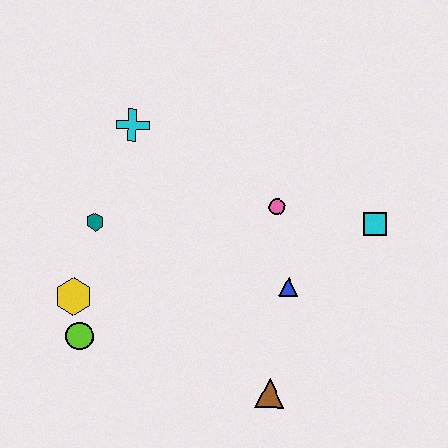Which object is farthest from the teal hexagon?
The cyan square is farthest from the teal hexagon.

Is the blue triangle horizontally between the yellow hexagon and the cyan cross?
No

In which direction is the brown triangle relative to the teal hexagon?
The brown triangle is to the right of the teal hexagon.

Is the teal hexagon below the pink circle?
Yes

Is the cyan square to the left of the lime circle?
No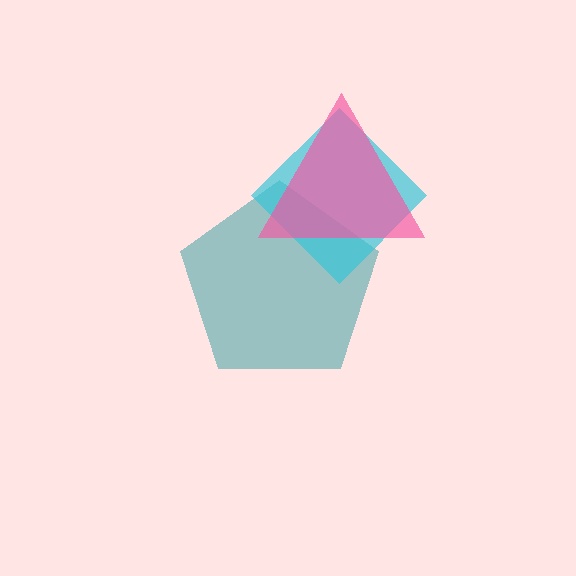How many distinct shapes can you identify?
There are 3 distinct shapes: a teal pentagon, a cyan diamond, a pink triangle.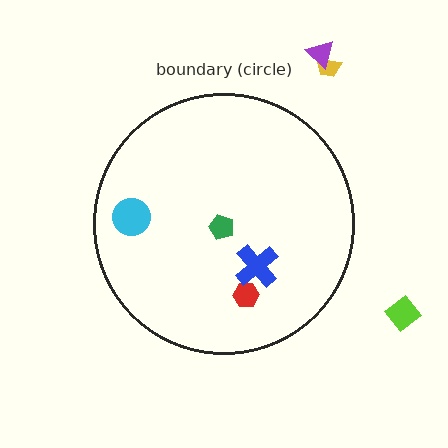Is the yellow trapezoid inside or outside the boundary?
Outside.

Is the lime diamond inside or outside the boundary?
Outside.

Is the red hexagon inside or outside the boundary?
Inside.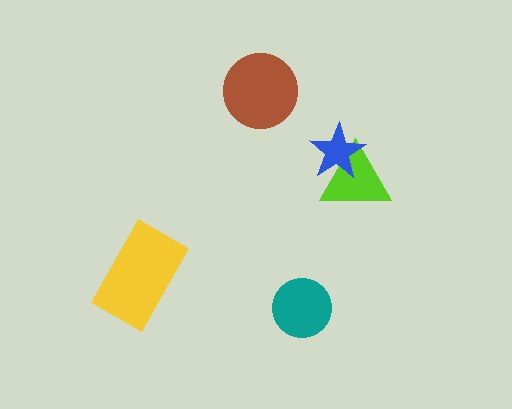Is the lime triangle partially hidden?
Yes, it is partially covered by another shape.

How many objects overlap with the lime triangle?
1 object overlaps with the lime triangle.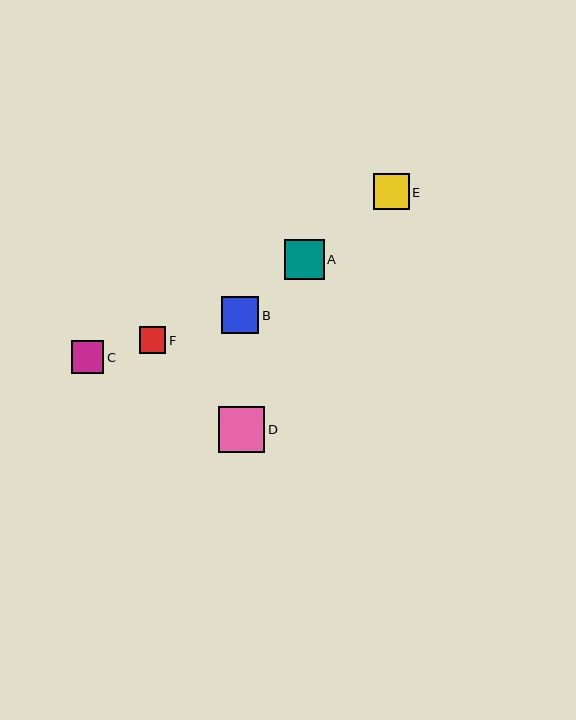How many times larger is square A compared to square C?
Square A is approximately 1.2 times the size of square C.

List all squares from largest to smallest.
From largest to smallest: D, A, B, E, C, F.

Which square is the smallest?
Square F is the smallest with a size of approximately 27 pixels.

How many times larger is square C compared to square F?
Square C is approximately 1.2 times the size of square F.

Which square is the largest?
Square D is the largest with a size of approximately 46 pixels.